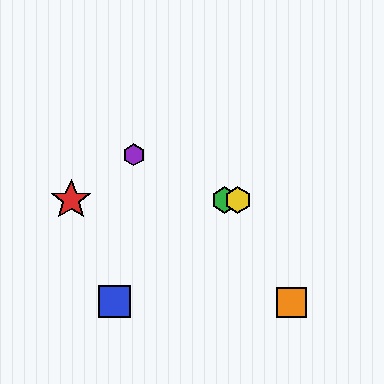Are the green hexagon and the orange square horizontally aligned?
No, the green hexagon is at y≈200 and the orange square is at y≈302.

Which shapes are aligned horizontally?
The red star, the green hexagon, the yellow hexagon are aligned horizontally.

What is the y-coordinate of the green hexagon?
The green hexagon is at y≈200.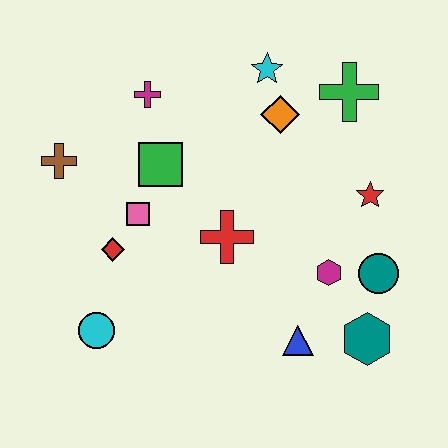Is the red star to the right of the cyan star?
Yes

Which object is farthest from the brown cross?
The teal hexagon is farthest from the brown cross.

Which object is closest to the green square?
The pink square is closest to the green square.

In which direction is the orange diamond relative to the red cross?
The orange diamond is above the red cross.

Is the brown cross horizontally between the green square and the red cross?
No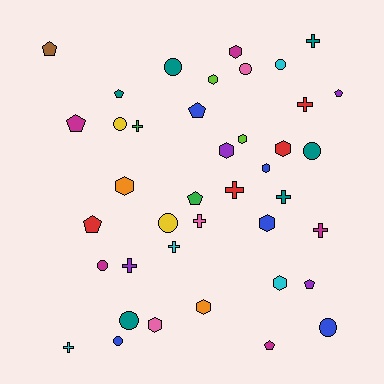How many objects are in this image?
There are 40 objects.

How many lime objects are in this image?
There are 2 lime objects.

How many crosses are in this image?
There are 10 crosses.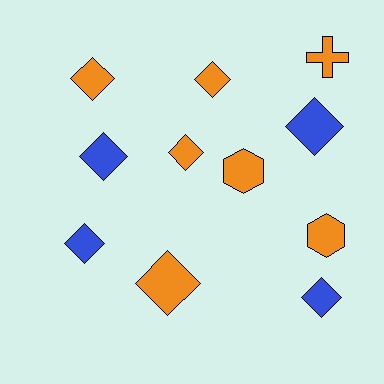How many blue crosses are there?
There are no blue crosses.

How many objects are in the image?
There are 11 objects.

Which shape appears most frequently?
Diamond, with 8 objects.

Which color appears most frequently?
Orange, with 7 objects.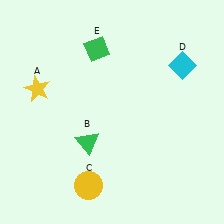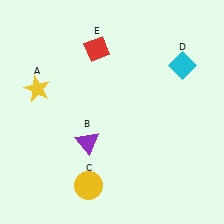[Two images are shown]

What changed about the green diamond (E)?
In Image 1, E is green. In Image 2, it changed to red.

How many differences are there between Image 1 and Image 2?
There are 2 differences between the two images.